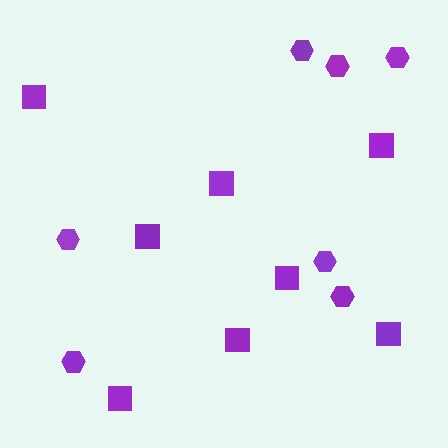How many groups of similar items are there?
There are 2 groups: one group of squares (8) and one group of hexagons (7).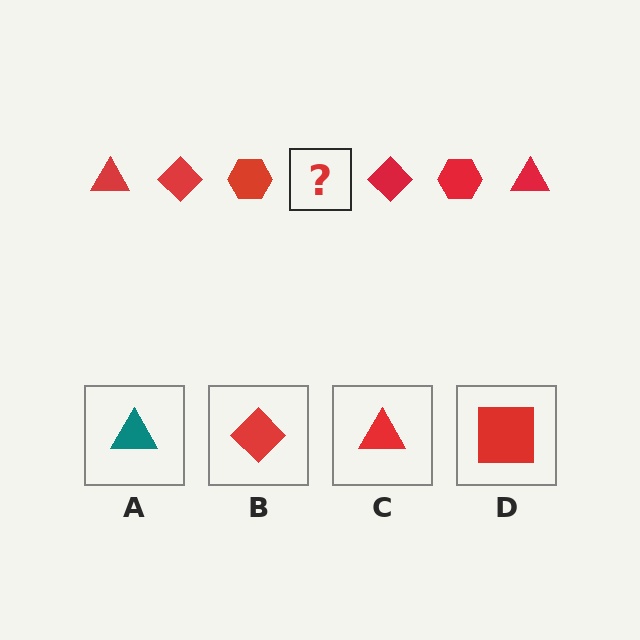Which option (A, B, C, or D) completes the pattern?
C.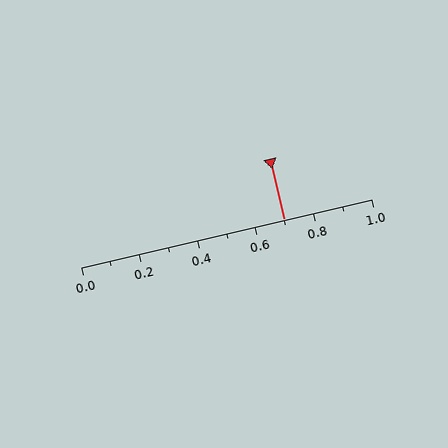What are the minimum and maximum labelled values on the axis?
The axis runs from 0.0 to 1.0.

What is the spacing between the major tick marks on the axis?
The major ticks are spaced 0.2 apart.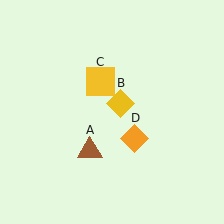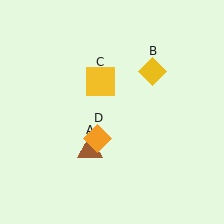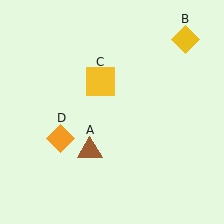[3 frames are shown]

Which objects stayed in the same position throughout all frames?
Brown triangle (object A) and yellow square (object C) remained stationary.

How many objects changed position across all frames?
2 objects changed position: yellow diamond (object B), orange diamond (object D).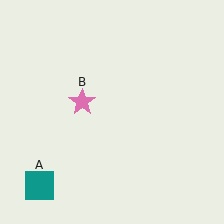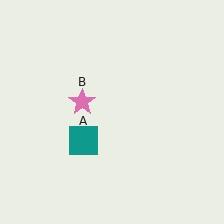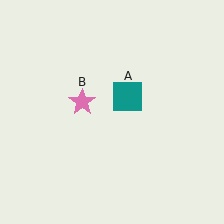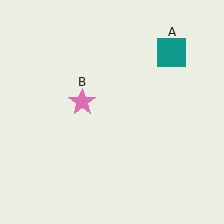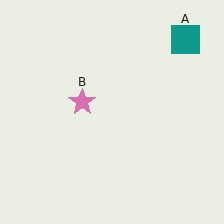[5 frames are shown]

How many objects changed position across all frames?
1 object changed position: teal square (object A).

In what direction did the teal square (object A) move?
The teal square (object A) moved up and to the right.